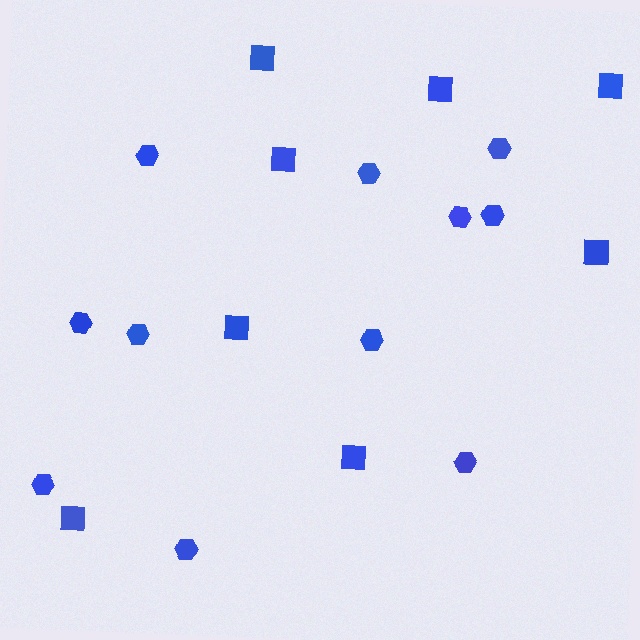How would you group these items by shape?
There are 2 groups: one group of hexagons (11) and one group of squares (8).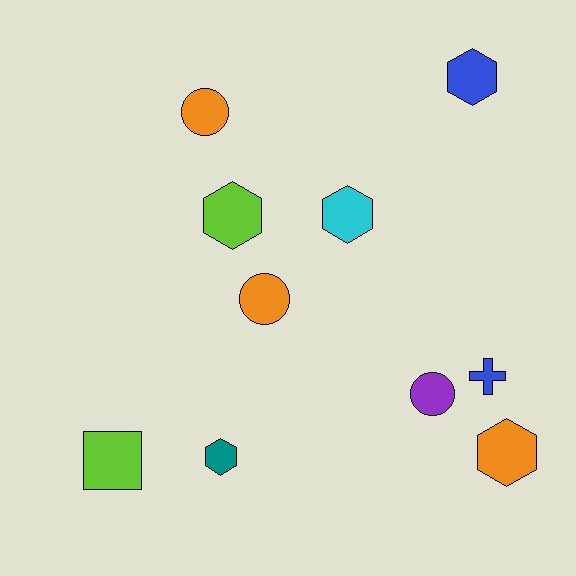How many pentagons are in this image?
There are no pentagons.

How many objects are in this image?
There are 10 objects.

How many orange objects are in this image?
There are 3 orange objects.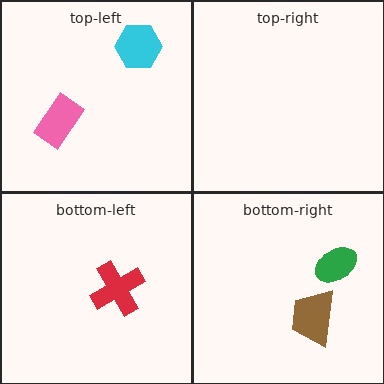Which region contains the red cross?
The bottom-left region.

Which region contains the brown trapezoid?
The bottom-right region.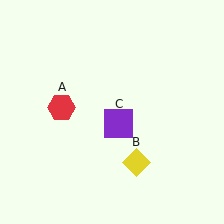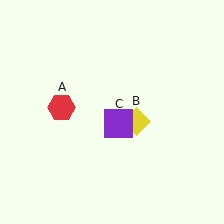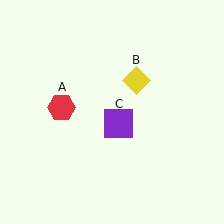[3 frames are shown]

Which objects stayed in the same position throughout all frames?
Red hexagon (object A) and purple square (object C) remained stationary.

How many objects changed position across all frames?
1 object changed position: yellow diamond (object B).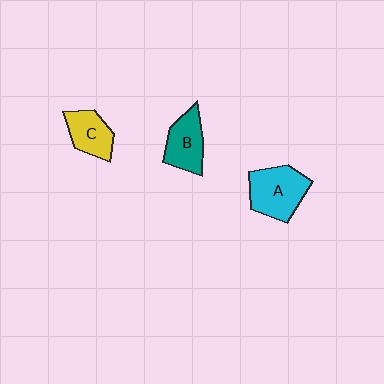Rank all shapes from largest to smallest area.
From largest to smallest: A (cyan), B (teal), C (yellow).